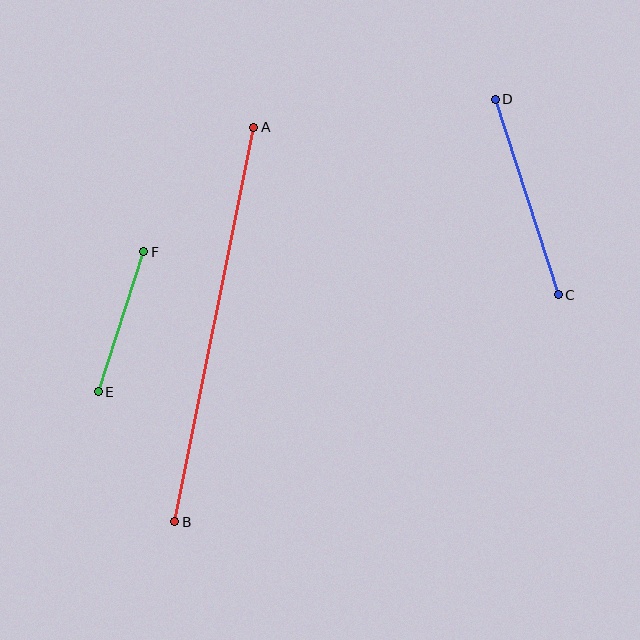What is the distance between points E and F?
The distance is approximately 147 pixels.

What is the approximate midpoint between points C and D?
The midpoint is at approximately (527, 197) pixels.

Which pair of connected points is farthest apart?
Points A and B are farthest apart.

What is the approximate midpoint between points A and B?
The midpoint is at approximately (214, 325) pixels.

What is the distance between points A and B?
The distance is approximately 402 pixels.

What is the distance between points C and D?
The distance is approximately 205 pixels.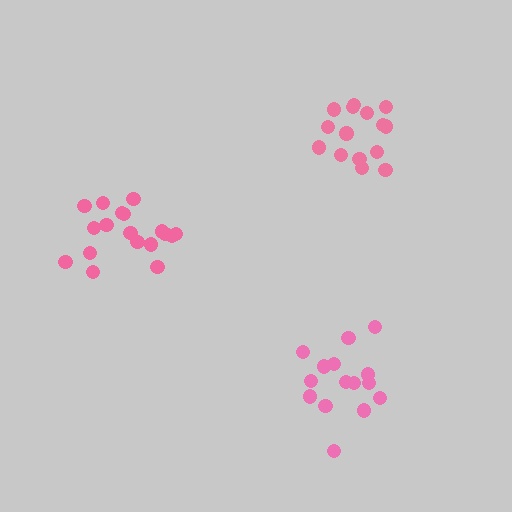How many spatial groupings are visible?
There are 3 spatial groupings.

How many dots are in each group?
Group 1: 15 dots, Group 2: 18 dots, Group 3: 15 dots (48 total).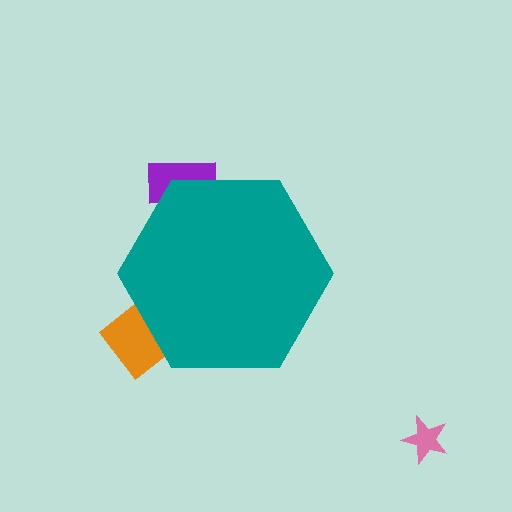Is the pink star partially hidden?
No, the pink star is fully visible.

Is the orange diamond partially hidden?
Yes, the orange diamond is partially hidden behind the teal hexagon.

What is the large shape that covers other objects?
A teal hexagon.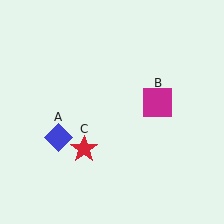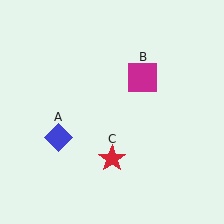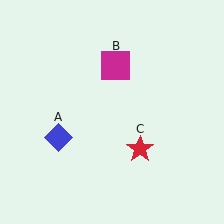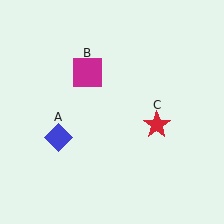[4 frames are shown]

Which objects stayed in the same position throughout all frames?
Blue diamond (object A) remained stationary.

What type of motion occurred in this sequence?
The magenta square (object B), red star (object C) rotated counterclockwise around the center of the scene.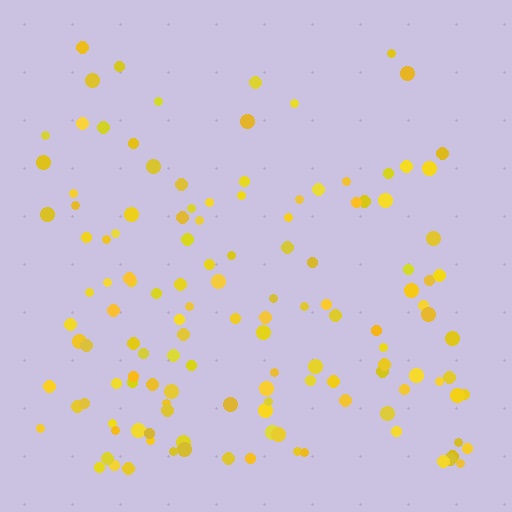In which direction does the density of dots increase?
From top to bottom, with the bottom side densest.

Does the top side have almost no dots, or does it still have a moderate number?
Still a moderate number, just noticeably fewer than the bottom.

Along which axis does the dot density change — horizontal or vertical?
Vertical.